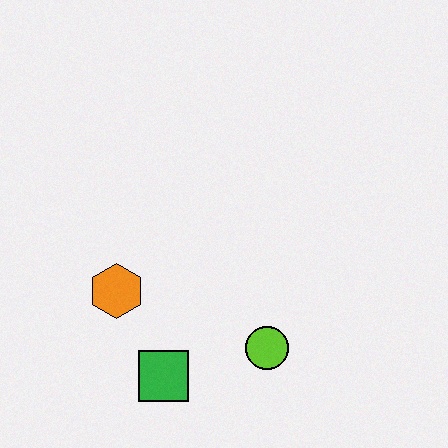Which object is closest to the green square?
The orange hexagon is closest to the green square.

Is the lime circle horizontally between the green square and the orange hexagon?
No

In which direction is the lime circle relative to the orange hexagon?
The lime circle is to the right of the orange hexagon.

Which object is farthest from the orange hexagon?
The lime circle is farthest from the orange hexagon.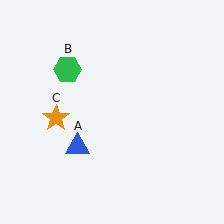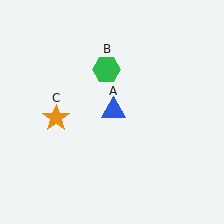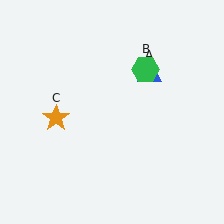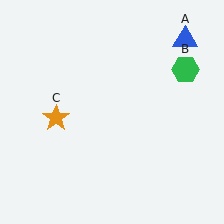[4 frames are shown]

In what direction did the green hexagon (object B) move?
The green hexagon (object B) moved right.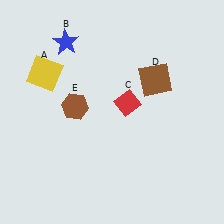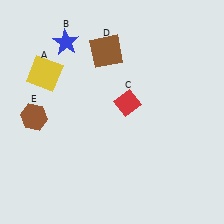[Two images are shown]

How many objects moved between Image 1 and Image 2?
2 objects moved between the two images.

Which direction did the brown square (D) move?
The brown square (D) moved left.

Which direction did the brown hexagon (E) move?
The brown hexagon (E) moved left.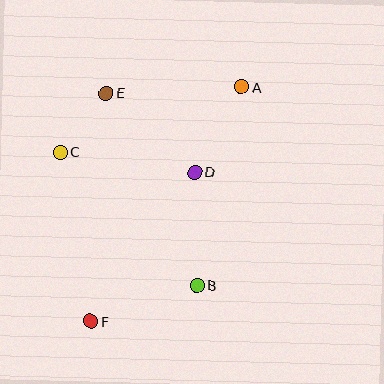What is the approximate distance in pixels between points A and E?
The distance between A and E is approximately 135 pixels.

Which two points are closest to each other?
Points C and E are closest to each other.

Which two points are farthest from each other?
Points A and F are farthest from each other.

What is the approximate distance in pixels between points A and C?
The distance between A and C is approximately 193 pixels.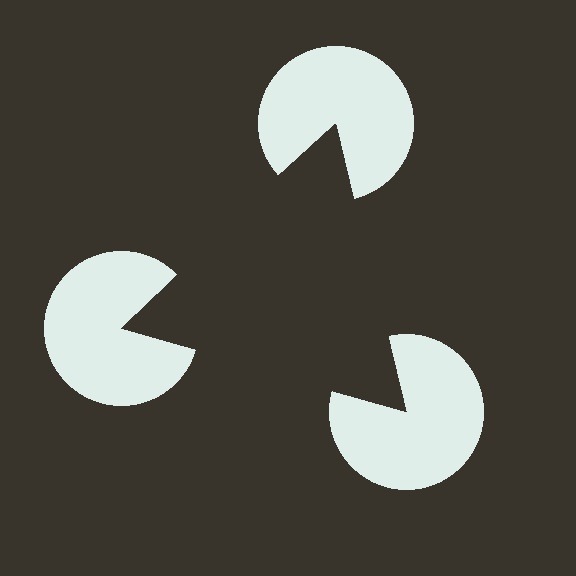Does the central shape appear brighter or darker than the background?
It typically appears slightly darker than the background, even though no actual brightness change is drawn.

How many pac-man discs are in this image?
There are 3 — one at each vertex of the illusory triangle.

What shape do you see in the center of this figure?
An illusory triangle — its edges are inferred from the aligned wedge cuts in the pac-man discs, not physically drawn.